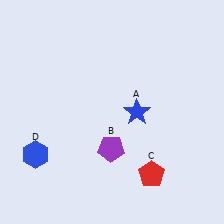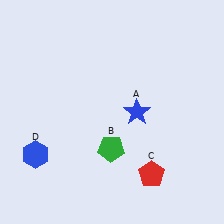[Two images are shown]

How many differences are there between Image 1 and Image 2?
There is 1 difference between the two images.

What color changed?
The pentagon (B) changed from purple in Image 1 to green in Image 2.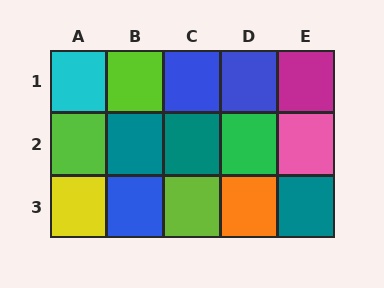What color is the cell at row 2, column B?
Teal.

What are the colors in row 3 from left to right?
Yellow, blue, lime, orange, teal.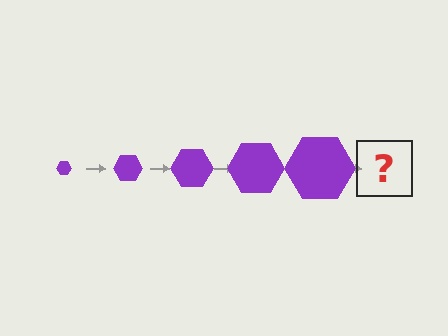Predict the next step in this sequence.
The next step is a purple hexagon, larger than the previous one.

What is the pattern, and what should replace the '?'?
The pattern is that the hexagon gets progressively larger each step. The '?' should be a purple hexagon, larger than the previous one.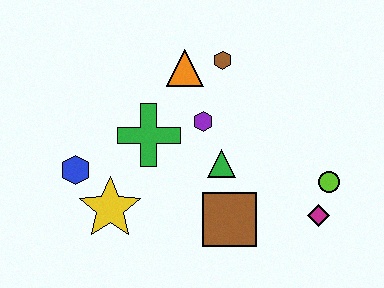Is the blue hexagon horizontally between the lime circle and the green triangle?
No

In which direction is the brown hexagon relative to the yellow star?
The brown hexagon is above the yellow star.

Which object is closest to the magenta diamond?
The lime circle is closest to the magenta diamond.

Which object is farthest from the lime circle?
The blue hexagon is farthest from the lime circle.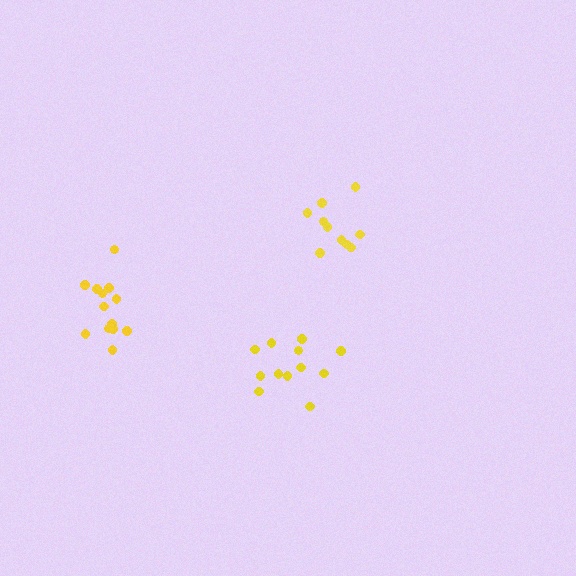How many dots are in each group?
Group 1: 12 dots, Group 2: 13 dots, Group 3: 10 dots (35 total).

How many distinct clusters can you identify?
There are 3 distinct clusters.